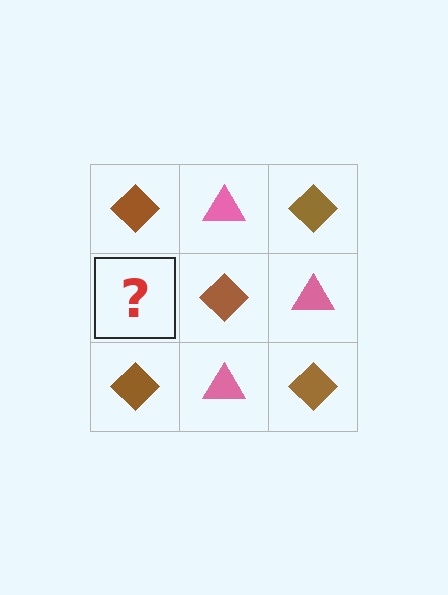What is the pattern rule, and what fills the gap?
The rule is that it alternates brown diamond and pink triangle in a checkerboard pattern. The gap should be filled with a pink triangle.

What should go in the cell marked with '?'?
The missing cell should contain a pink triangle.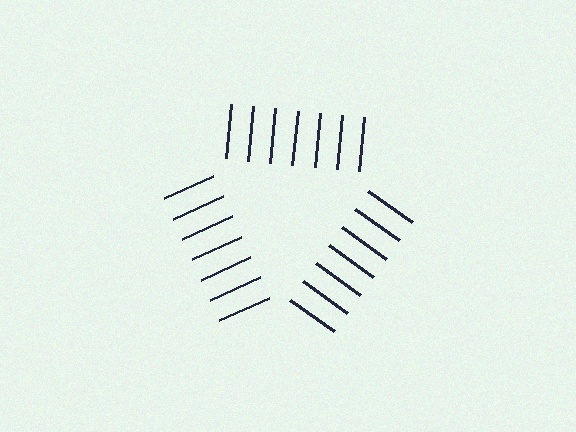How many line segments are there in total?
21 — 7 along each of the 3 edges.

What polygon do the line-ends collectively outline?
An illusory triangle — the line segments terminate on its edges but no continuous stroke is drawn.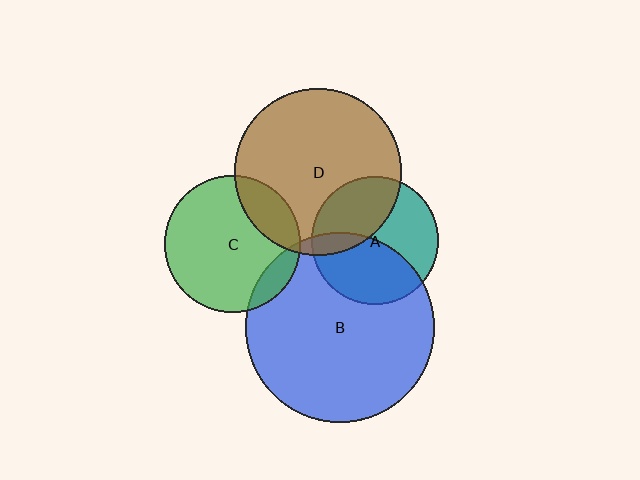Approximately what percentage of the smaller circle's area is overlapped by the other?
Approximately 35%.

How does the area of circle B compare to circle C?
Approximately 1.9 times.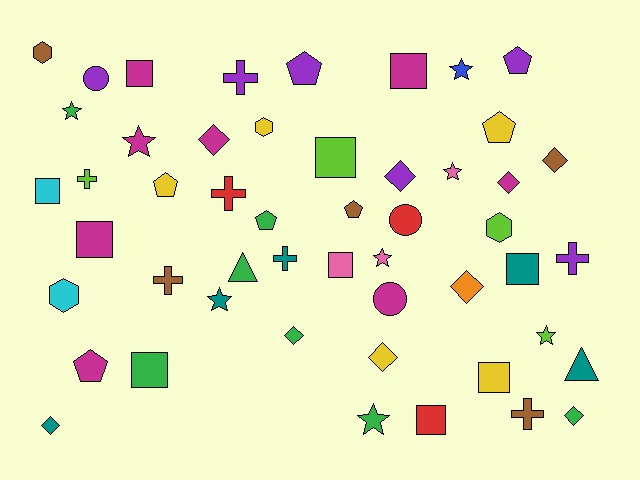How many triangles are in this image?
There are 2 triangles.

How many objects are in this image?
There are 50 objects.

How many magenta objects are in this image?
There are 8 magenta objects.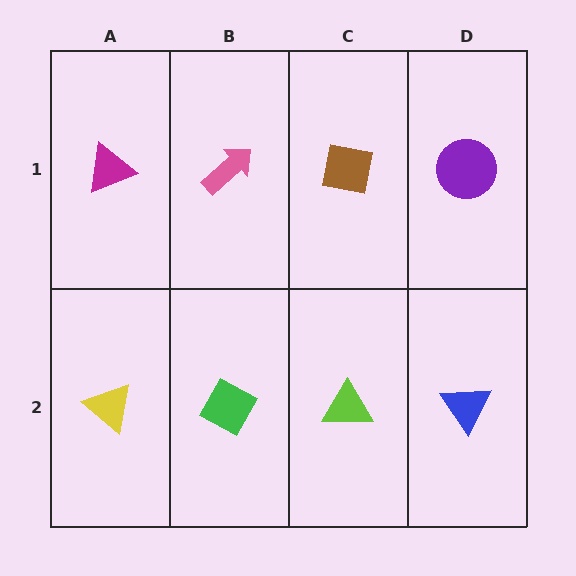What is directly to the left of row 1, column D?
A brown square.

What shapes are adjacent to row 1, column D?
A blue triangle (row 2, column D), a brown square (row 1, column C).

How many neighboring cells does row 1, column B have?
3.